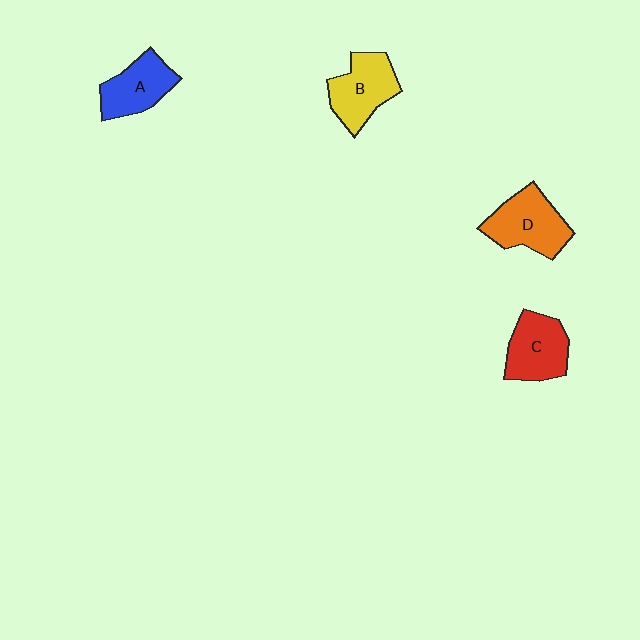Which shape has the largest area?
Shape D (orange).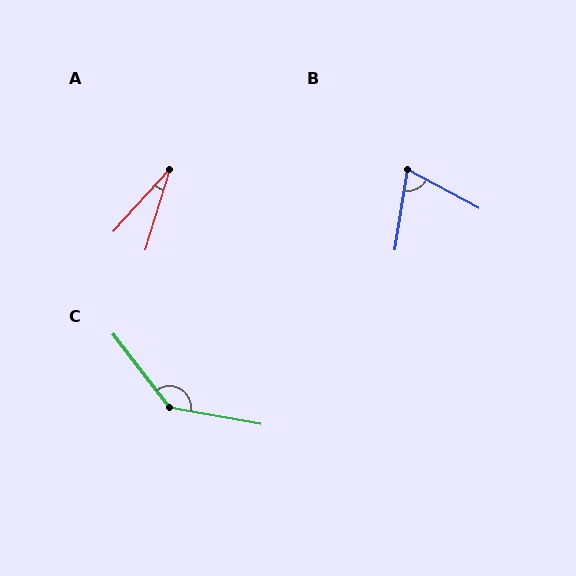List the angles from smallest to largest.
A (25°), B (70°), C (138°).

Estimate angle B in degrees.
Approximately 70 degrees.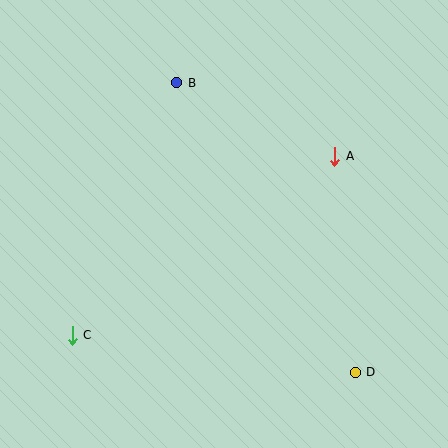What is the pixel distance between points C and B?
The distance between C and B is 273 pixels.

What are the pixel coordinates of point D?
Point D is at (355, 372).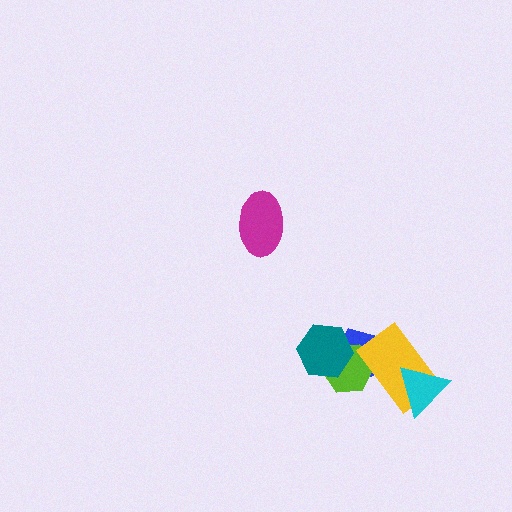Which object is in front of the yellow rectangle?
The cyan triangle is in front of the yellow rectangle.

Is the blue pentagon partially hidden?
Yes, it is partially covered by another shape.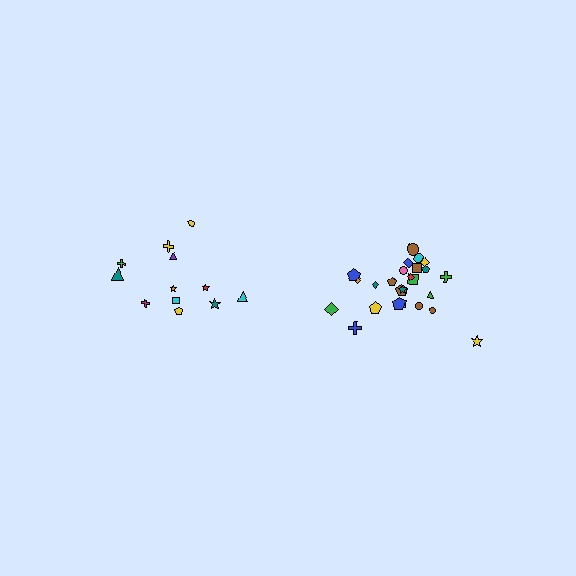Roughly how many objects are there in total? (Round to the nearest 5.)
Roughly 35 objects in total.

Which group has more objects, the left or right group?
The right group.